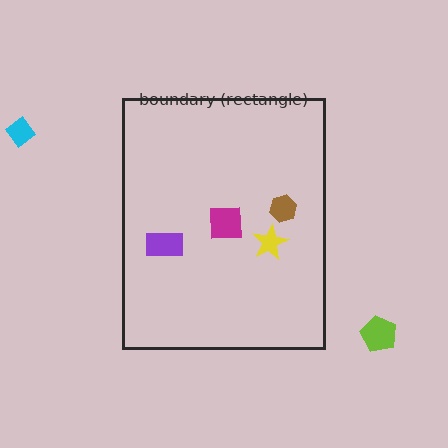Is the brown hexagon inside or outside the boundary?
Inside.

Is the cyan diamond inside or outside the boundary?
Outside.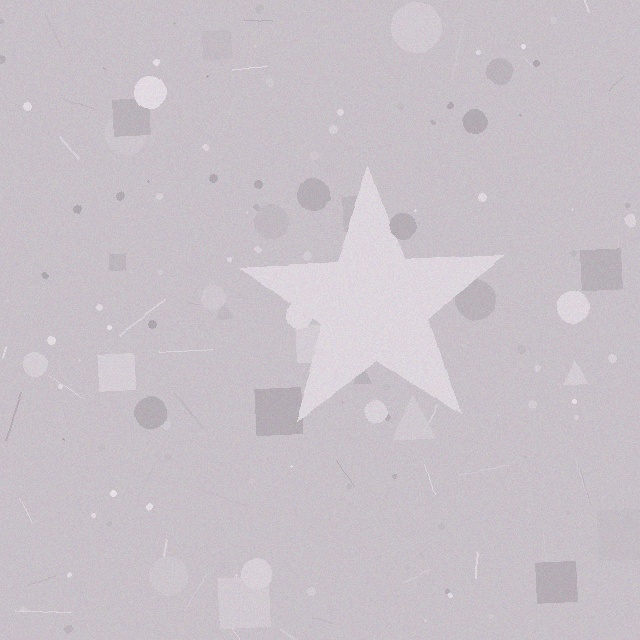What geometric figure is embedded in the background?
A star is embedded in the background.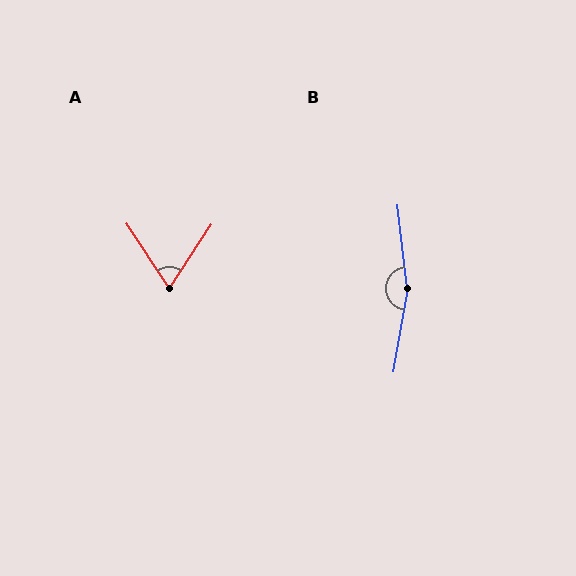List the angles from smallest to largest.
A (66°), B (164°).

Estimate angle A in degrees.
Approximately 66 degrees.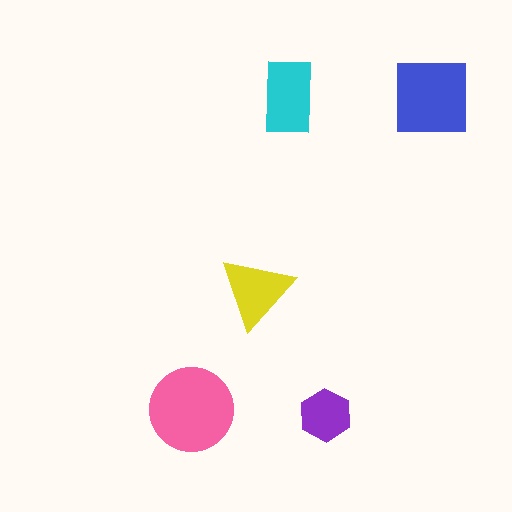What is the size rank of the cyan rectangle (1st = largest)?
3rd.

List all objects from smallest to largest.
The purple hexagon, the yellow triangle, the cyan rectangle, the blue square, the pink circle.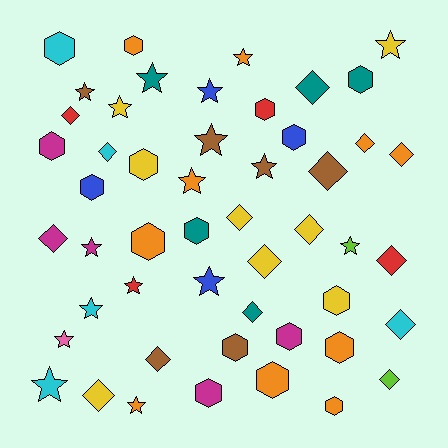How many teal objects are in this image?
There are 5 teal objects.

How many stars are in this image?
There are 17 stars.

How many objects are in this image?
There are 50 objects.